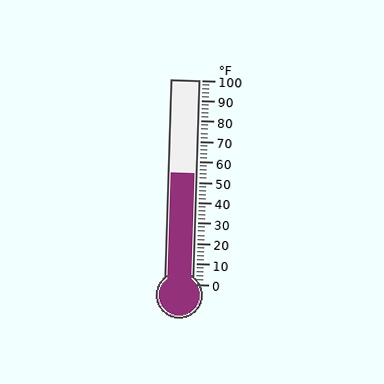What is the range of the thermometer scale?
The thermometer scale ranges from 0°F to 100°F.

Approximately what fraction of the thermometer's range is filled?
The thermometer is filled to approximately 55% of its range.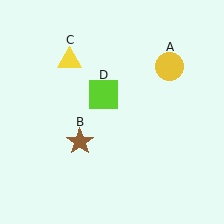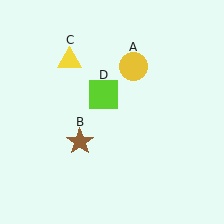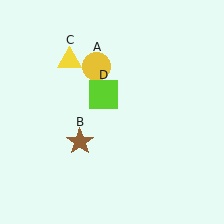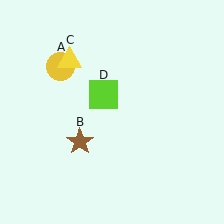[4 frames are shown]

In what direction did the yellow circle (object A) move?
The yellow circle (object A) moved left.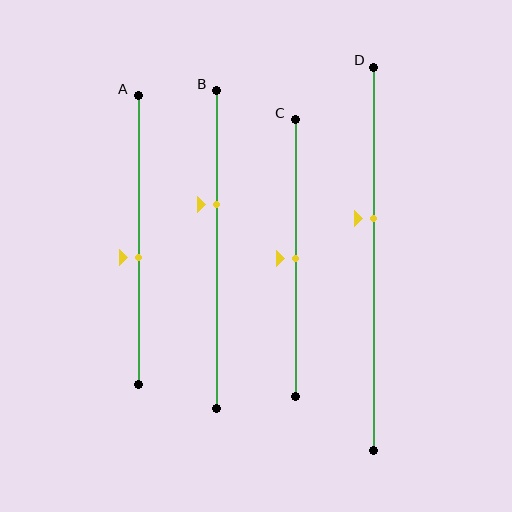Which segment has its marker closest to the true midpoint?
Segment C has its marker closest to the true midpoint.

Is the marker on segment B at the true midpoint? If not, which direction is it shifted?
No, the marker on segment B is shifted upward by about 14% of the segment length.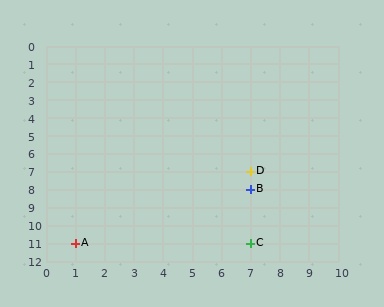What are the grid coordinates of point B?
Point B is at grid coordinates (7, 8).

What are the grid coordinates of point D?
Point D is at grid coordinates (7, 7).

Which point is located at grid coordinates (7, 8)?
Point B is at (7, 8).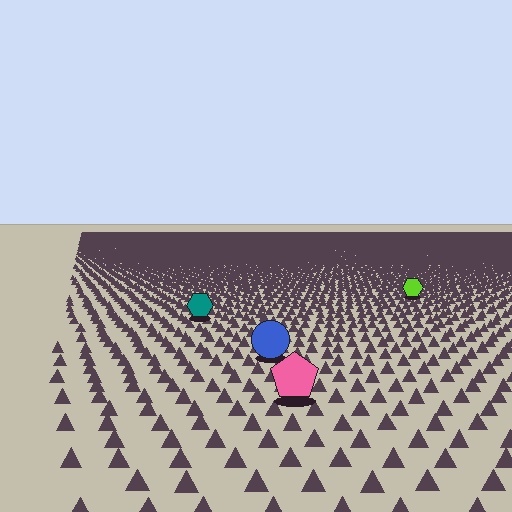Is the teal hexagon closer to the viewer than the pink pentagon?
No. The pink pentagon is closer — you can tell from the texture gradient: the ground texture is coarser near it.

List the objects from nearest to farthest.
From nearest to farthest: the pink pentagon, the blue circle, the teal hexagon, the lime hexagon.